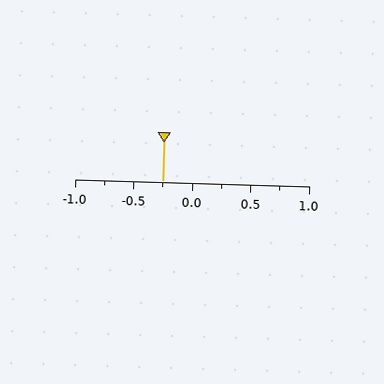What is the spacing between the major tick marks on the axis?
The major ticks are spaced 0.5 apart.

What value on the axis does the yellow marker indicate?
The marker indicates approximately -0.25.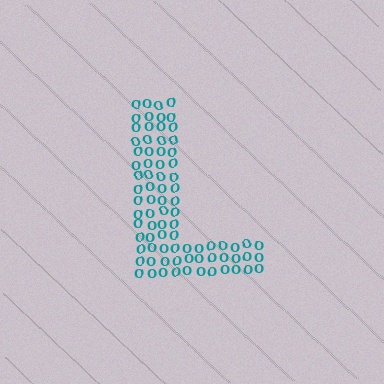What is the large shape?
The large shape is the letter L.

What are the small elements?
The small elements are letter O's.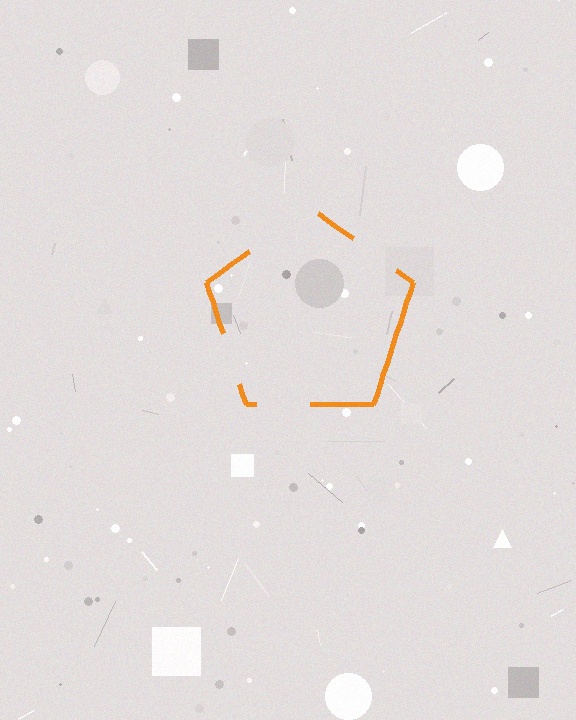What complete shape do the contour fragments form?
The contour fragments form a pentagon.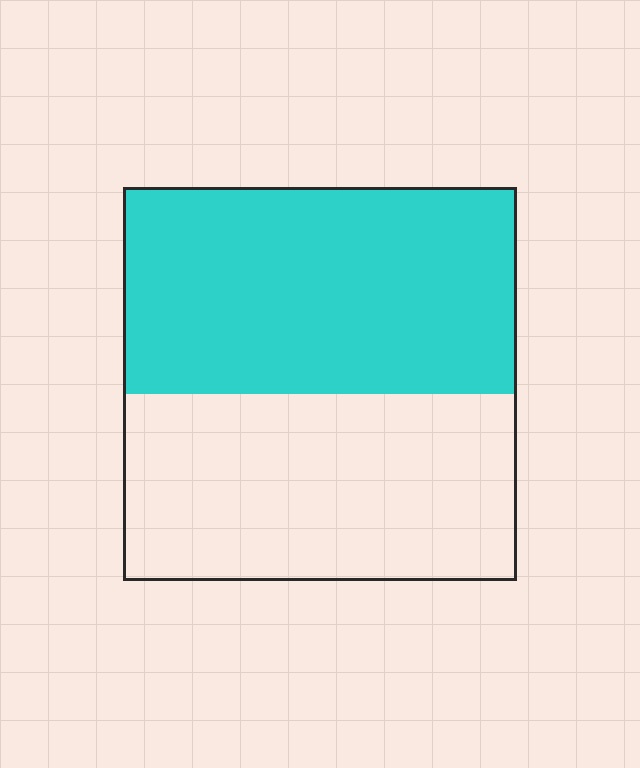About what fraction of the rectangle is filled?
About one half (1/2).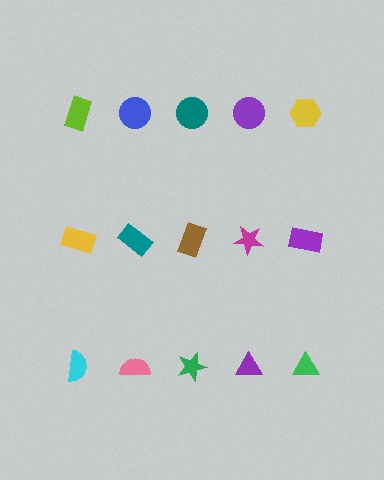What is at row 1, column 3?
A teal circle.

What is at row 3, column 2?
A pink semicircle.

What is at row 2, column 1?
A yellow rectangle.